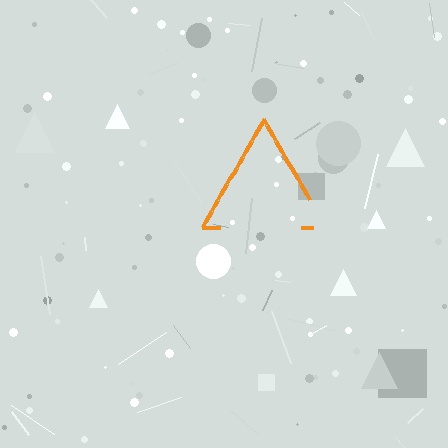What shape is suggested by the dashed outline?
The dashed outline suggests a triangle.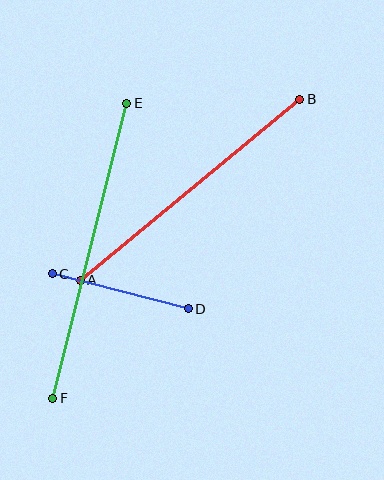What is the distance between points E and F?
The distance is approximately 304 pixels.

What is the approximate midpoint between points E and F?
The midpoint is at approximately (90, 251) pixels.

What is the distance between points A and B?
The distance is approximately 284 pixels.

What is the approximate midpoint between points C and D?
The midpoint is at approximately (120, 291) pixels.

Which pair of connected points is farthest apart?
Points E and F are farthest apart.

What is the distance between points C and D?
The distance is approximately 141 pixels.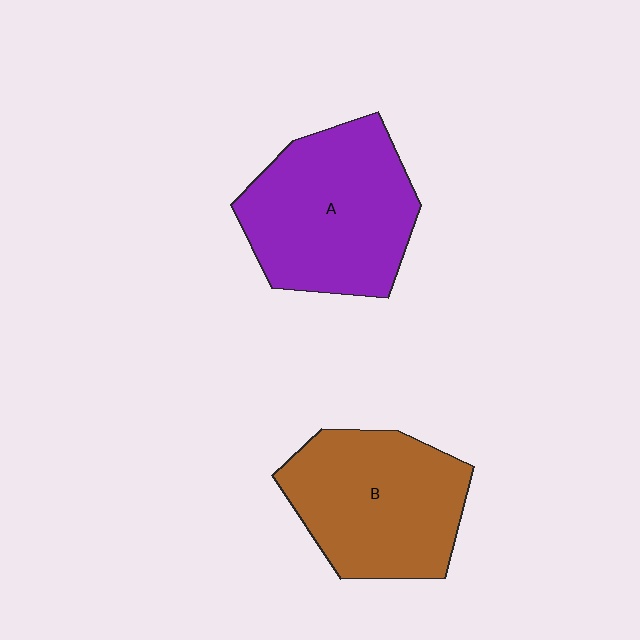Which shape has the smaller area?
Shape B (brown).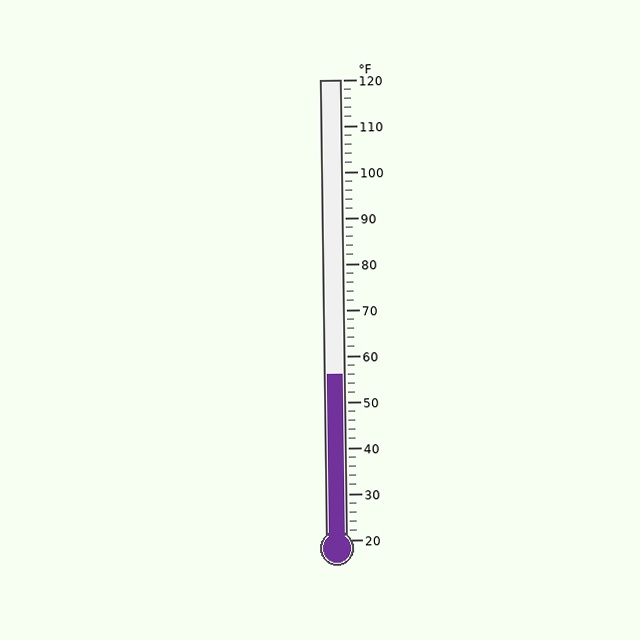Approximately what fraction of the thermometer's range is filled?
The thermometer is filled to approximately 35% of its range.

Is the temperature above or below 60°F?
The temperature is below 60°F.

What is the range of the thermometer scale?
The thermometer scale ranges from 20°F to 120°F.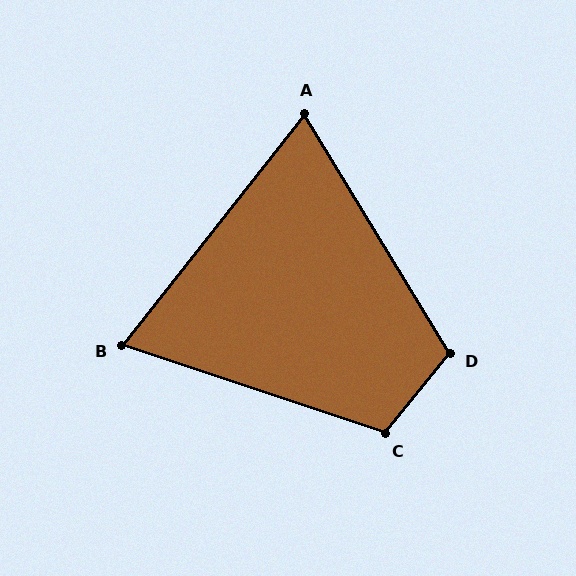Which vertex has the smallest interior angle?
A, at approximately 70 degrees.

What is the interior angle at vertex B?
Approximately 70 degrees (acute).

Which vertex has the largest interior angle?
C, at approximately 110 degrees.